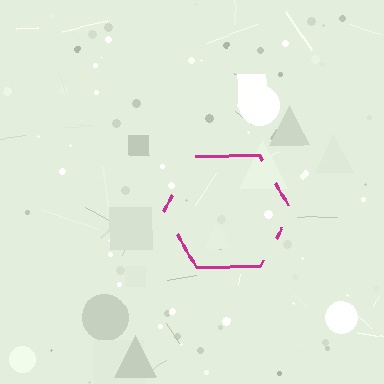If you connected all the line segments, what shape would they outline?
They would outline a hexagon.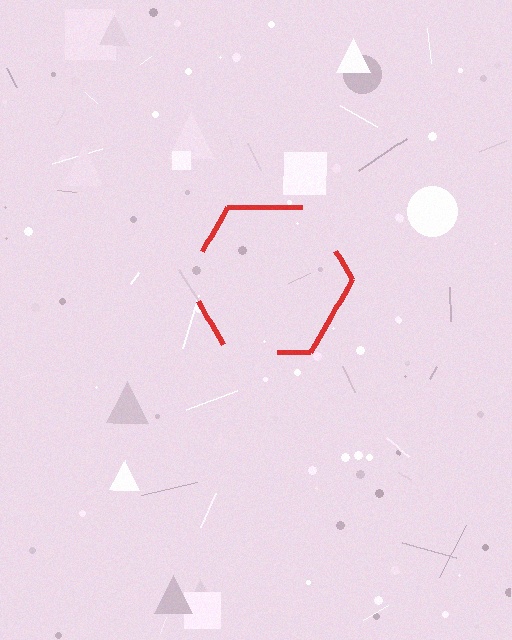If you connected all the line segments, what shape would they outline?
They would outline a hexagon.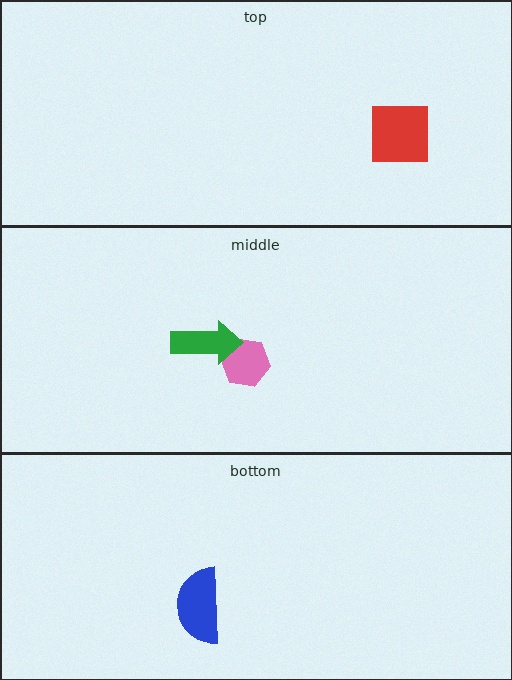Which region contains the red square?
The top region.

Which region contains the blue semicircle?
The bottom region.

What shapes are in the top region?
The red square.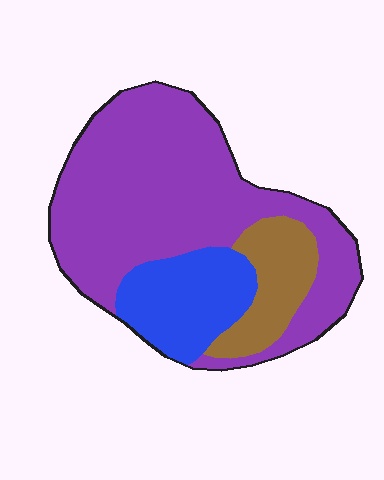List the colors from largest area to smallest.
From largest to smallest: purple, blue, brown.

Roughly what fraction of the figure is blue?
Blue takes up about one fifth (1/5) of the figure.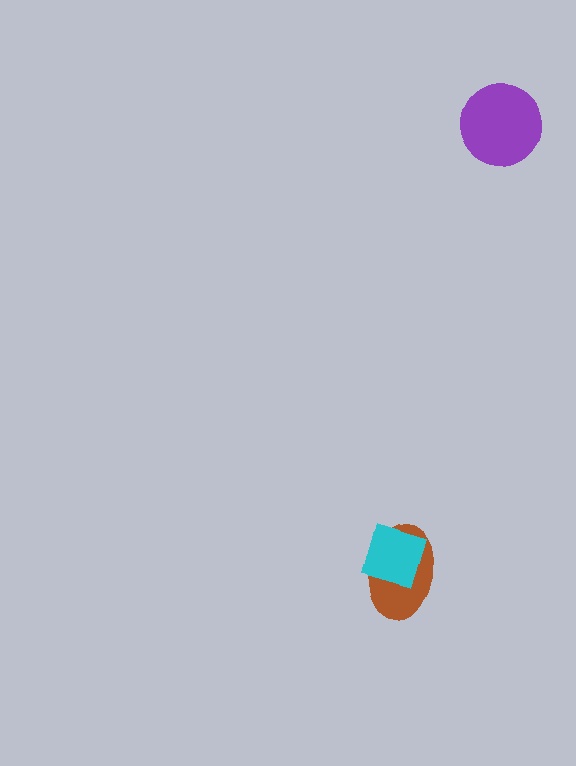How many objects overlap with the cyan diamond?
1 object overlaps with the cyan diamond.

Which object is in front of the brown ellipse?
The cyan diamond is in front of the brown ellipse.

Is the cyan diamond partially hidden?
No, no other shape covers it.